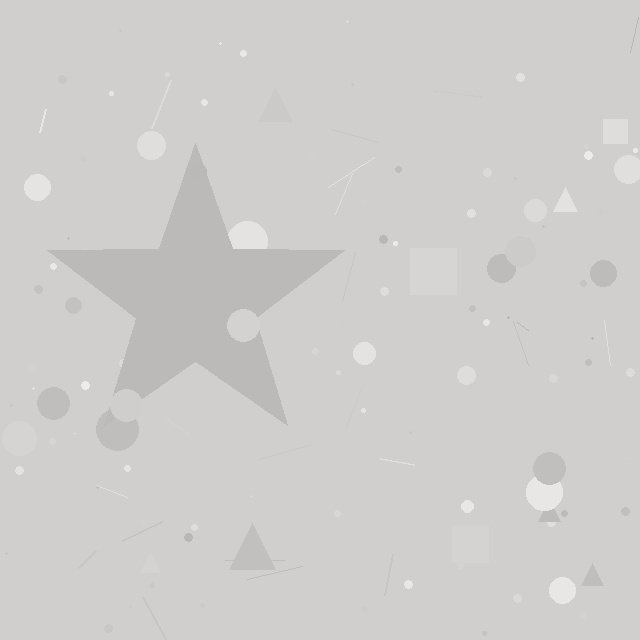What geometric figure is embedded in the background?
A star is embedded in the background.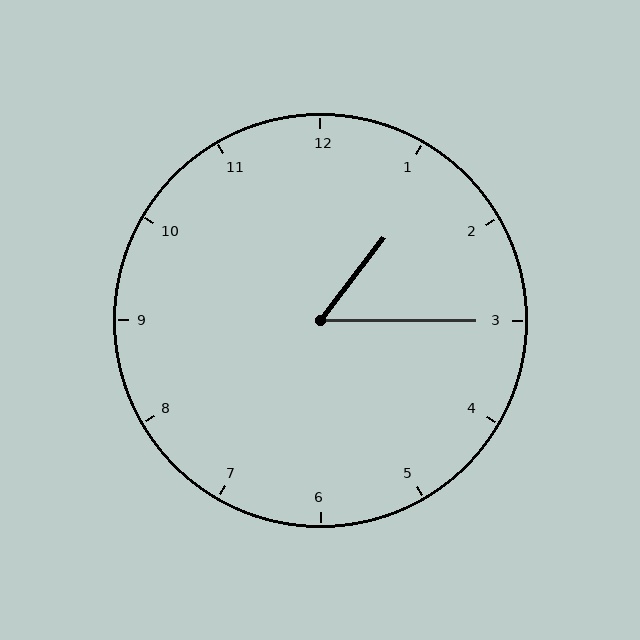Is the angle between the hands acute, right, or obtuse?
It is acute.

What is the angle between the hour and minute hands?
Approximately 52 degrees.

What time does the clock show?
1:15.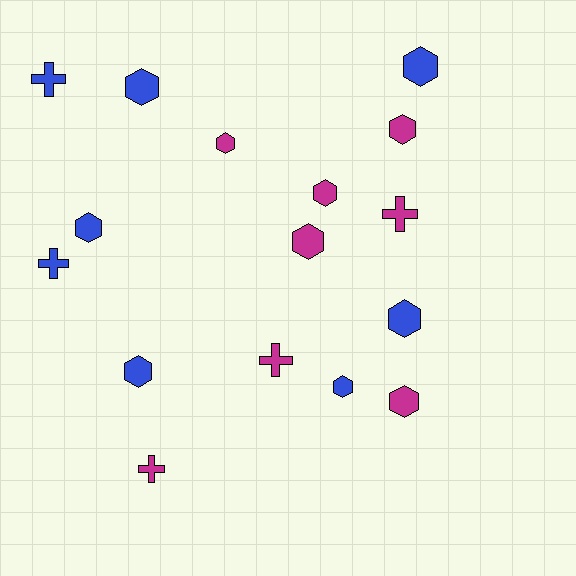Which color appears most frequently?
Magenta, with 8 objects.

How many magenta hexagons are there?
There are 5 magenta hexagons.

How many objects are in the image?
There are 16 objects.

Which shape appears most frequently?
Hexagon, with 11 objects.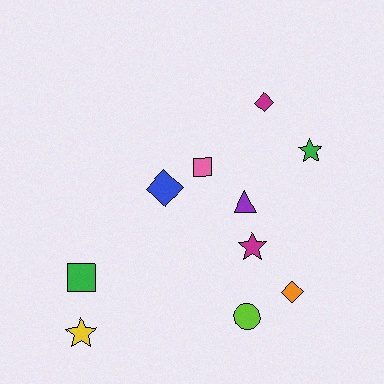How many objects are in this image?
There are 10 objects.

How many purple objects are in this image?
There is 1 purple object.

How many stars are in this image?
There are 3 stars.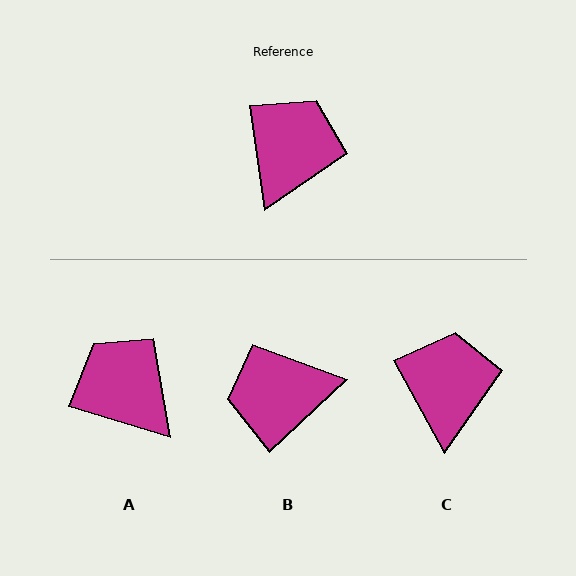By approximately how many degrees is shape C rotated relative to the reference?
Approximately 20 degrees counter-clockwise.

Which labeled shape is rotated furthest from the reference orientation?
B, about 125 degrees away.